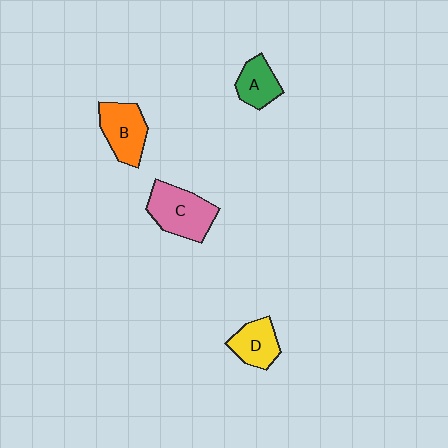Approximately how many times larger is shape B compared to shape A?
Approximately 1.4 times.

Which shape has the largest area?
Shape C (pink).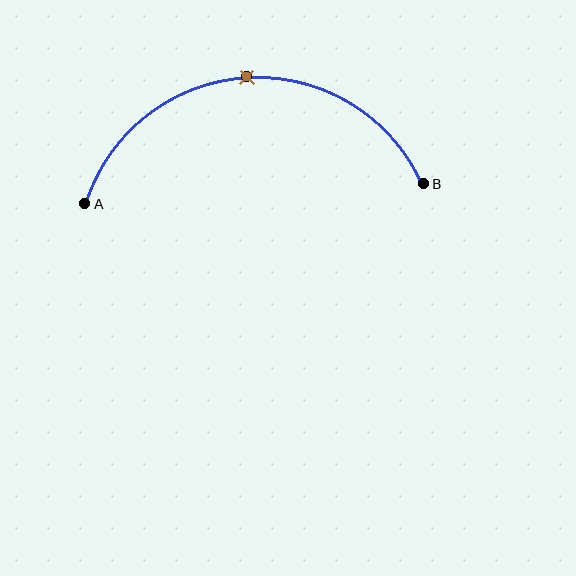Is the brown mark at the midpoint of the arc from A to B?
Yes. The brown mark lies on the arc at equal arc-length from both A and B — it is the arc midpoint.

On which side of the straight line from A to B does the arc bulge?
The arc bulges above the straight line connecting A and B.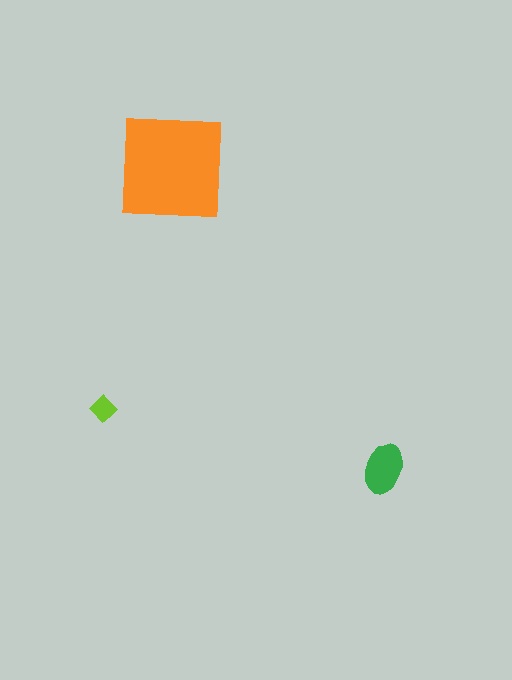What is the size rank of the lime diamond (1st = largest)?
3rd.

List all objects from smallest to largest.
The lime diamond, the green ellipse, the orange square.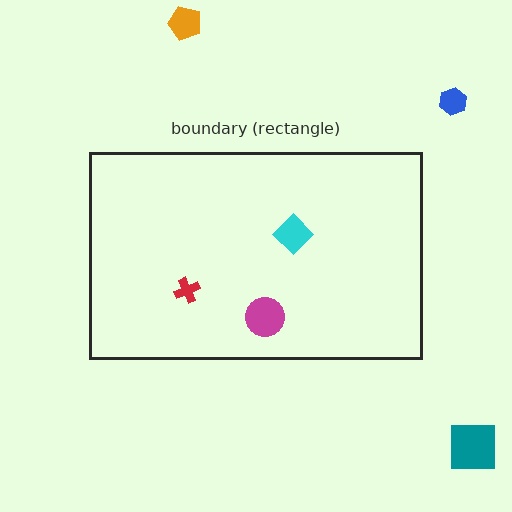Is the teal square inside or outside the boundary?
Outside.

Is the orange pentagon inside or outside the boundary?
Outside.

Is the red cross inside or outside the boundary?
Inside.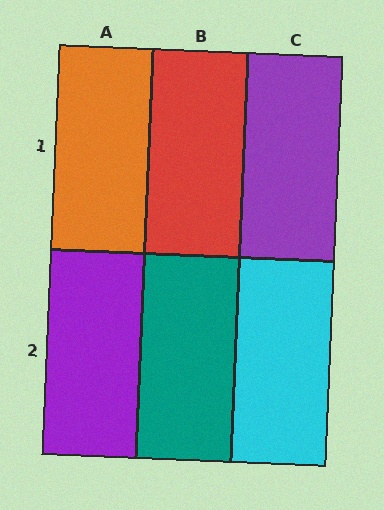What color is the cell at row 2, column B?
Teal.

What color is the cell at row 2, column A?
Purple.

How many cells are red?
1 cell is red.